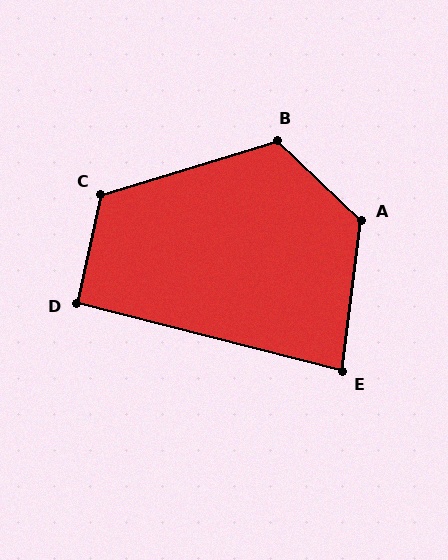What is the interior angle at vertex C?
Approximately 120 degrees (obtuse).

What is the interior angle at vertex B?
Approximately 119 degrees (obtuse).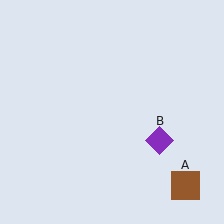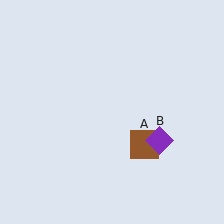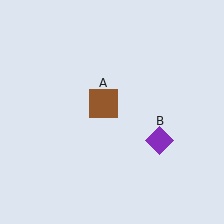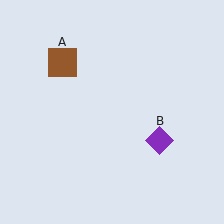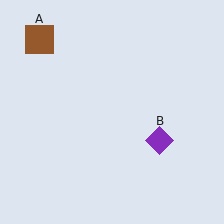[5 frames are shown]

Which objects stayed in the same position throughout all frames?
Purple diamond (object B) remained stationary.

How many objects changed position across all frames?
1 object changed position: brown square (object A).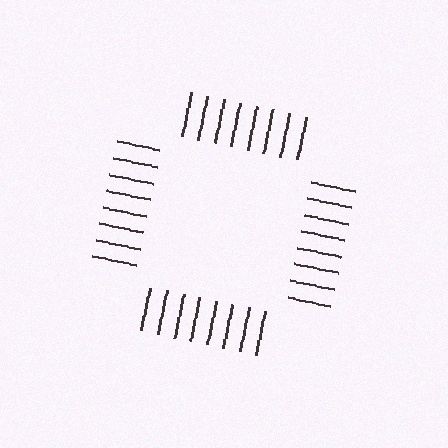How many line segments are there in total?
32 — 8 along each of the 4 edges.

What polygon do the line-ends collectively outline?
An illusory square — the line segments terminate on its edges but no continuous stroke is drawn.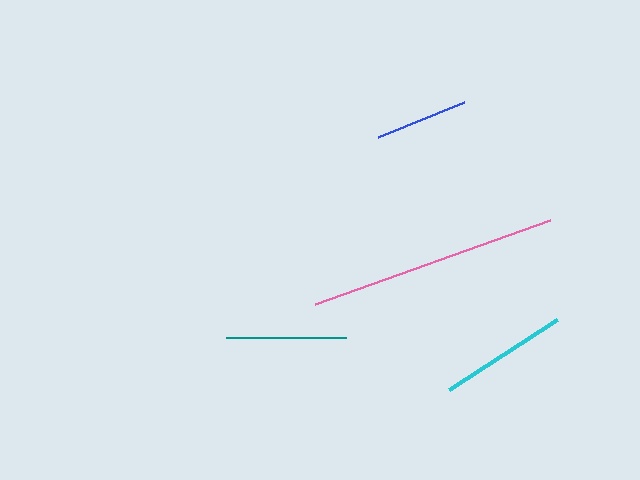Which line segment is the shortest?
The blue line is the shortest at approximately 93 pixels.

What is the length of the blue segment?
The blue segment is approximately 93 pixels long.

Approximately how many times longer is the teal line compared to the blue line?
The teal line is approximately 1.3 times the length of the blue line.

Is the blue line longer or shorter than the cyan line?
The cyan line is longer than the blue line.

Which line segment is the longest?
The pink line is the longest at approximately 250 pixels.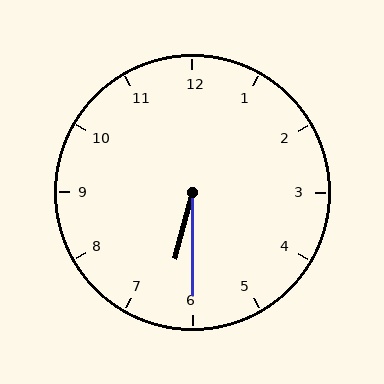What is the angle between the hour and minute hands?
Approximately 15 degrees.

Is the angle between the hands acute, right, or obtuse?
It is acute.